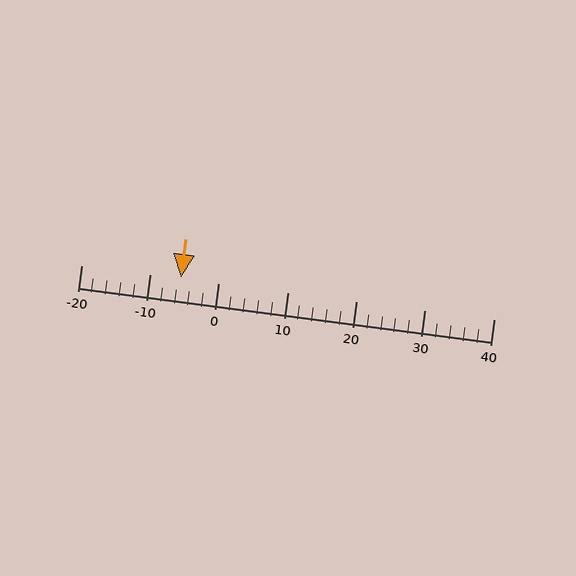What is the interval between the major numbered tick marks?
The major tick marks are spaced 10 units apart.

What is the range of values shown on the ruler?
The ruler shows values from -20 to 40.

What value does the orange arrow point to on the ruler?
The orange arrow points to approximately -6.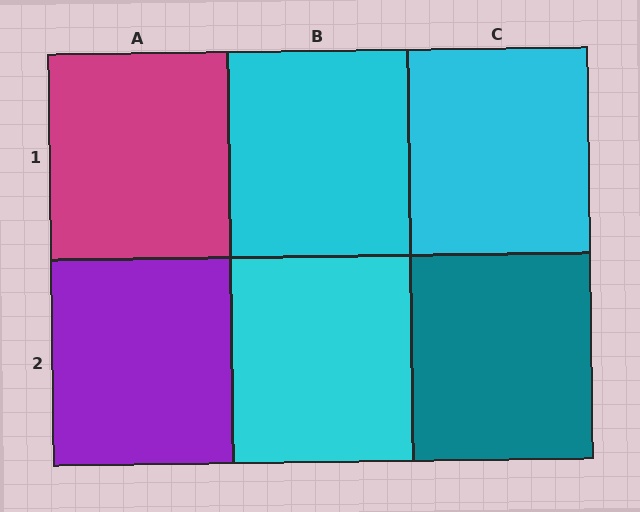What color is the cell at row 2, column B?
Cyan.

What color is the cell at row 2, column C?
Teal.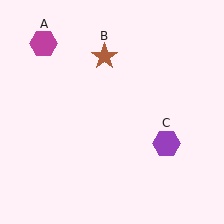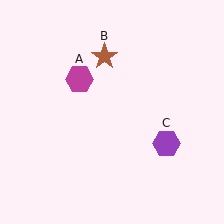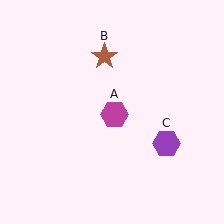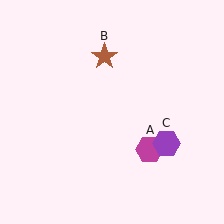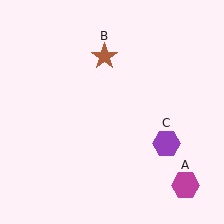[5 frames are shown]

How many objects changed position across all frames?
1 object changed position: magenta hexagon (object A).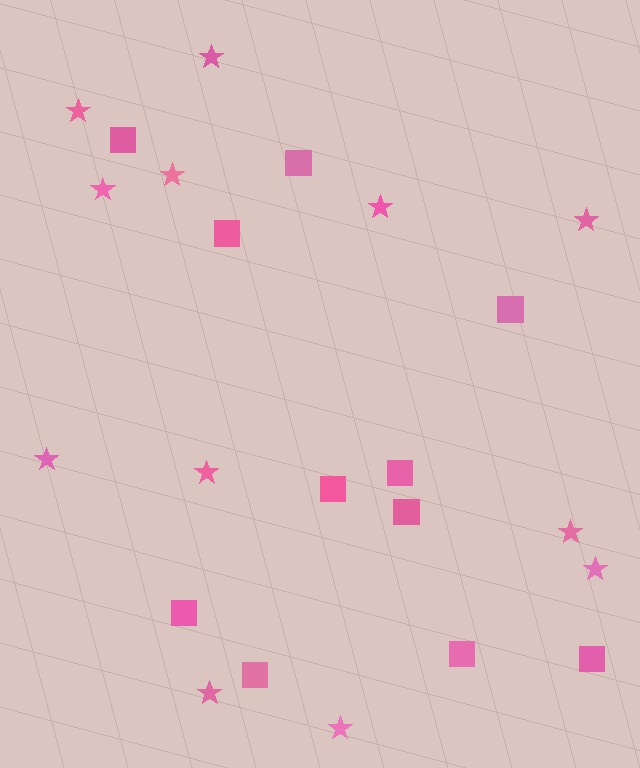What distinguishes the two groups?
There are 2 groups: one group of squares (11) and one group of stars (12).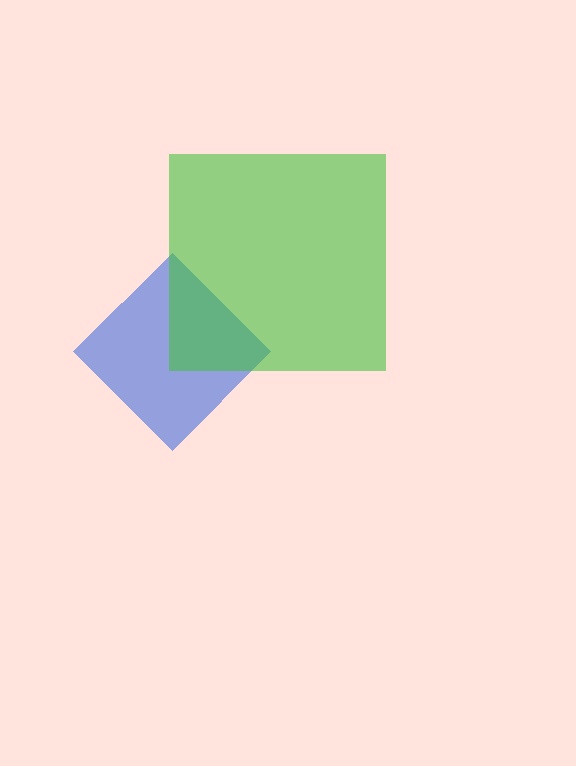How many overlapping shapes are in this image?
There are 2 overlapping shapes in the image.